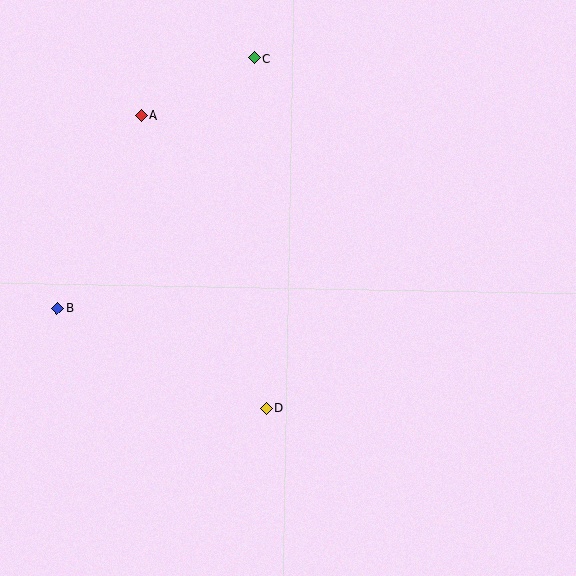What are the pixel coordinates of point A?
Point A is at (141, 115).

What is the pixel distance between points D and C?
The distance between D and C is 350 pixels.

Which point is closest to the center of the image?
Point D at (266, 408) is closest to the center.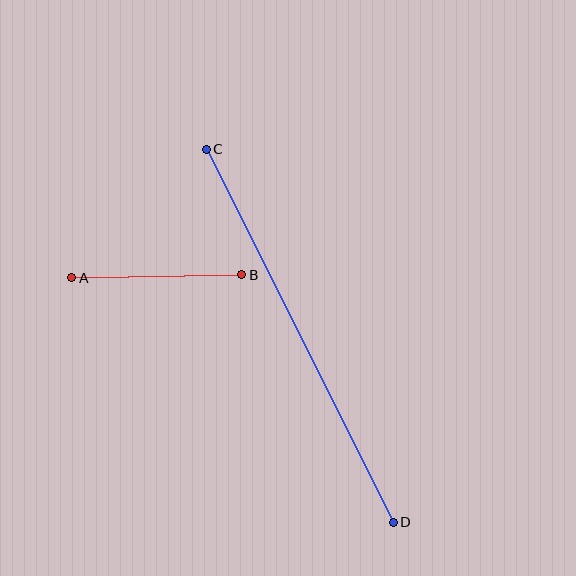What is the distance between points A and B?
The distance is approximately 170 pixels.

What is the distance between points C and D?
The distance is approximately 418 pixels.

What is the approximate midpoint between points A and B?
The midpoint is at approximately (157, 276) pixels.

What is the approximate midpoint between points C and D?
The midpoint is at approximately (300, 336) pixels.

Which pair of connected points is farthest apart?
Points C and D are farthest apart.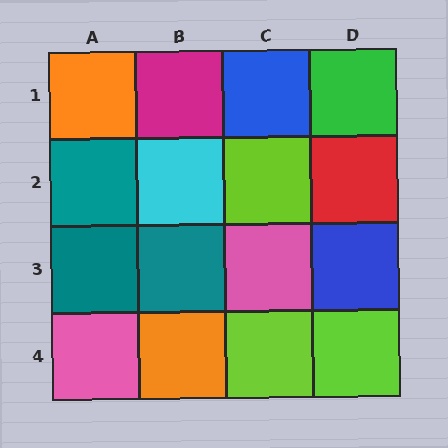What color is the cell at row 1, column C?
Blue.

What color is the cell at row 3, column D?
Blue.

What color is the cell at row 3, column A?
Teal.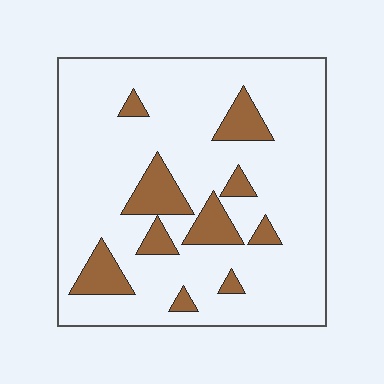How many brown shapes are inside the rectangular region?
10.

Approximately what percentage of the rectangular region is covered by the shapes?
Approximately 15%.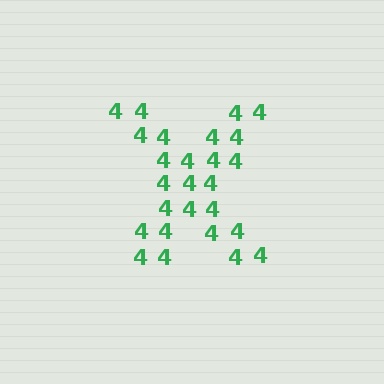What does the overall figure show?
The overall figure shows the letter X.